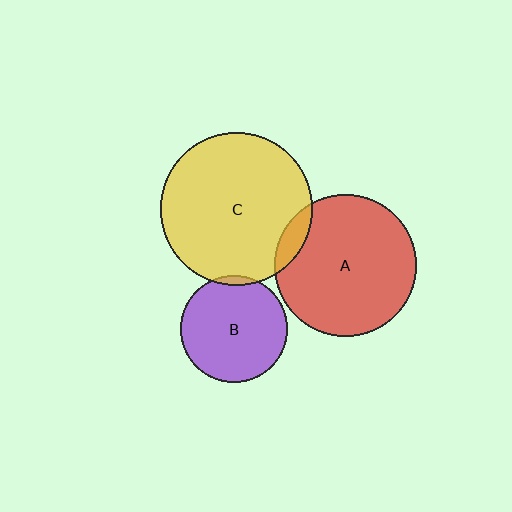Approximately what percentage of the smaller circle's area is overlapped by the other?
Approximately 10%.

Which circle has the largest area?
Circle C (yellow).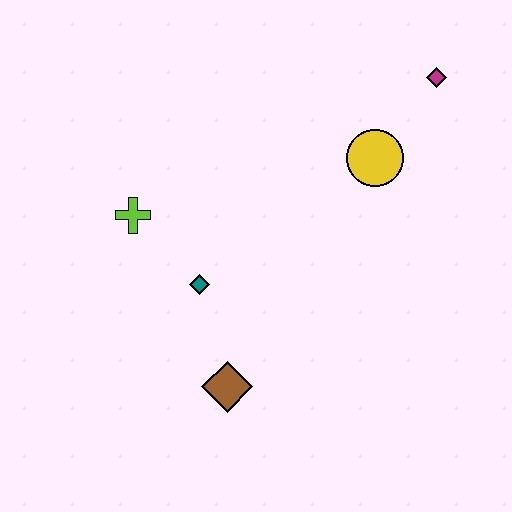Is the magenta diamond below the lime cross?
No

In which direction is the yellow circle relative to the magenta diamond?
The yellow circle is below the magenta diamond.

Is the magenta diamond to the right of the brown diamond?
Yes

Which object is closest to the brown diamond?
The teal diamond is closest to the brown diamond.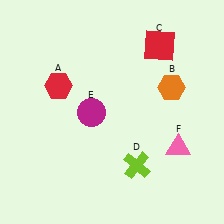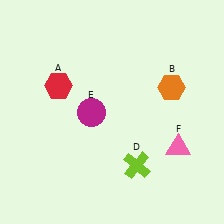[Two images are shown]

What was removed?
The red square (C) was removed in Image 2.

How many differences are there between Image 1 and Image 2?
There is 1 difference between the two images.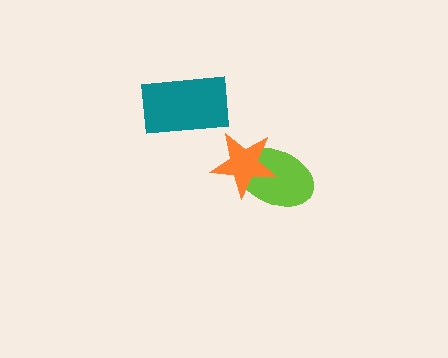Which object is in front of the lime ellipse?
The orange star is in front of the lime ellipse.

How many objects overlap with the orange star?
1 object overlaps with the orange star.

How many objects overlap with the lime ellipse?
1 object overlaps with the lime ellipse.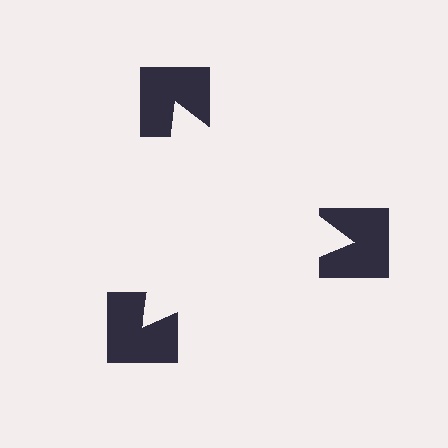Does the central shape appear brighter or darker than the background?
It typically appears slightly brighter than the background, even though no actual brightness change is drawn.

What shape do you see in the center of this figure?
An illusory triangle — its edges are inferred from the aligned wedge cuts in the notched squares, not physically drawn.